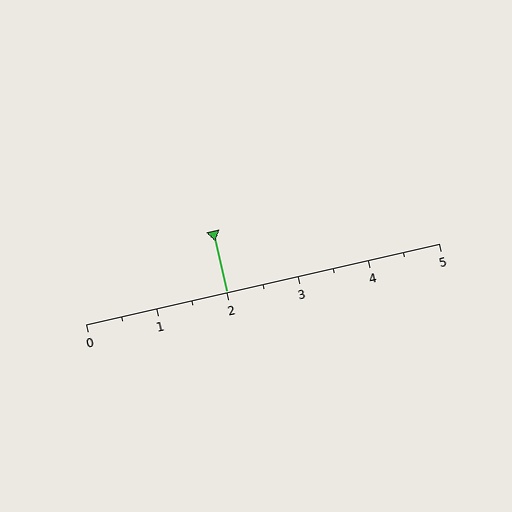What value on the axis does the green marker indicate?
The marker indicates approximately 2.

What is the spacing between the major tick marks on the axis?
The major ticks are spaced 1 apart.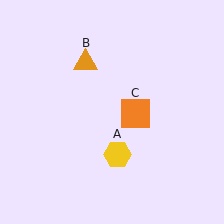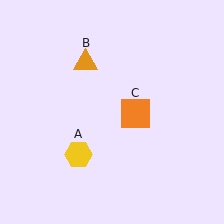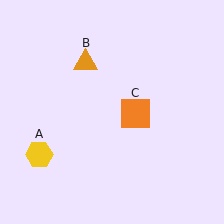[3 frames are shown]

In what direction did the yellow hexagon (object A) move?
The yellow hexagon (object A) moved left.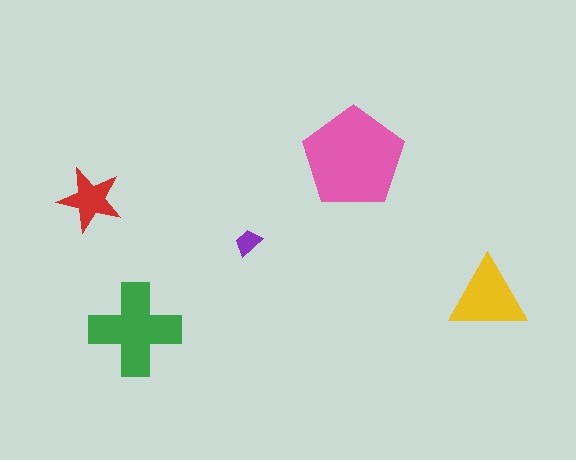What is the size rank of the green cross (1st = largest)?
2nd.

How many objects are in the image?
There are 5 objects in the image.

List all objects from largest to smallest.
The pink pentagon, the green cross, the yellow triangle, the red star, the purple trapezoid.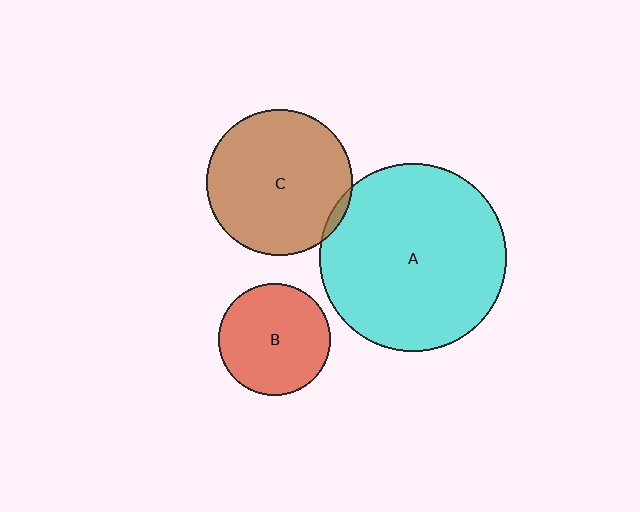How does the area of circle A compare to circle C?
Approximately 1.6 times.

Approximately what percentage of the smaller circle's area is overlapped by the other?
Approximately 5%.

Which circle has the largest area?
Circle A (cyan).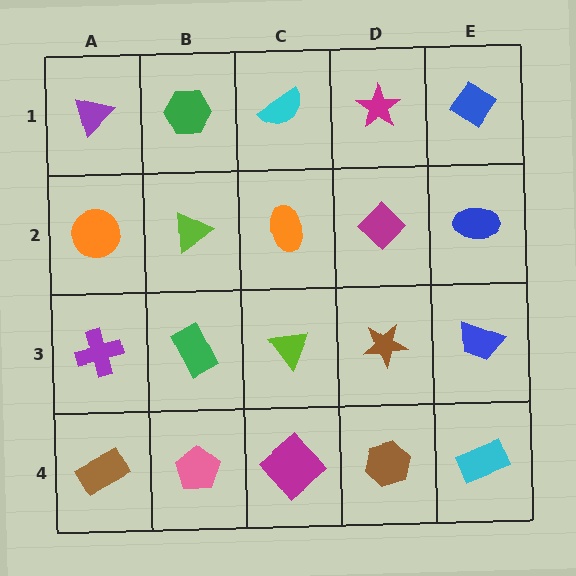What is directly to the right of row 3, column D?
A blue trapezoid.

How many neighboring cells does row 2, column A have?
3.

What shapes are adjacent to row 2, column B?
A green hexagon (row 1, column B), a green rectangle (row 3, column B), an orange circle (row 2, column A), an orange ellipse (row 2, column C).